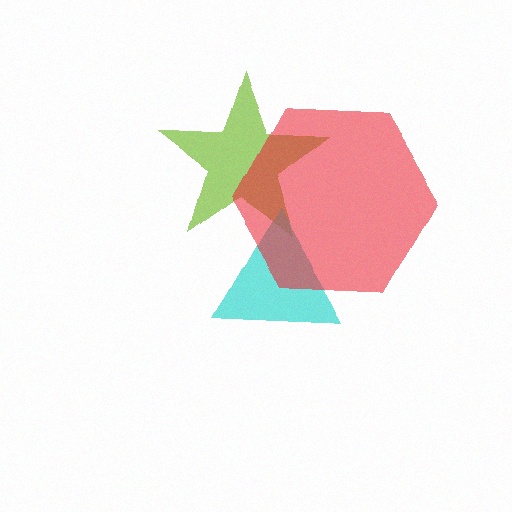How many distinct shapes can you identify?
There are 3 distinct shapes: a lime star, a cyan triangle, a red hexagon.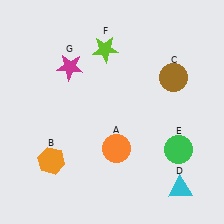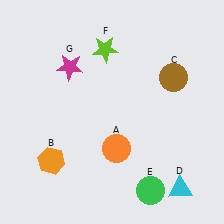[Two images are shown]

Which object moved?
The green circle (E) moved down.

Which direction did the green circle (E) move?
The green circle (E) moved down.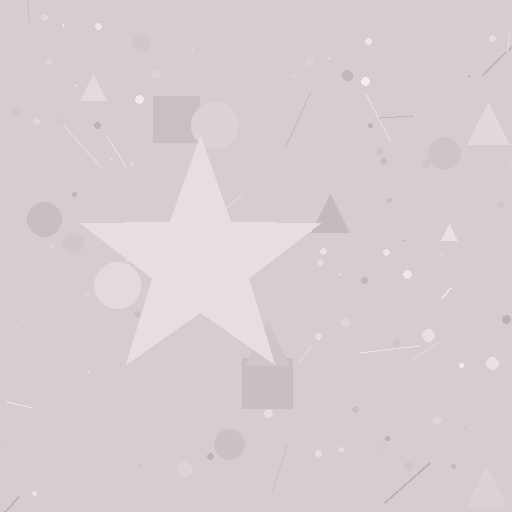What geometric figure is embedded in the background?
A star is embedded in the background.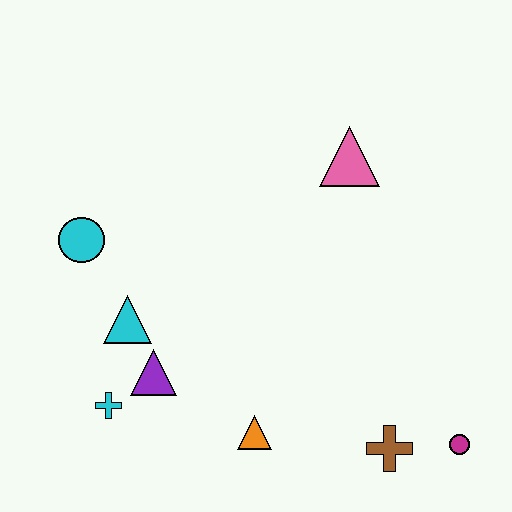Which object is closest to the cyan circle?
The cyan triangle is closest to the cyan circle.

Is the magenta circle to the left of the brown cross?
No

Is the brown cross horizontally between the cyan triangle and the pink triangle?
No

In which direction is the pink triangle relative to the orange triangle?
The pink triangle is above the orange triangle.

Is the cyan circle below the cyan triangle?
No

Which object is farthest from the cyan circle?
The magenta circle is farthest from the cyan circle.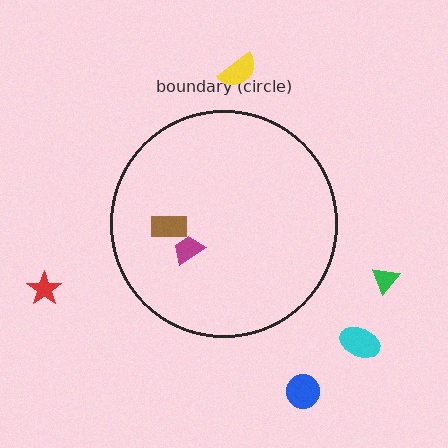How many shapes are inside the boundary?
2 inside, 5 outside.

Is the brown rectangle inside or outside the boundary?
Inside.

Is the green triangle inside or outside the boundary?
Outside.